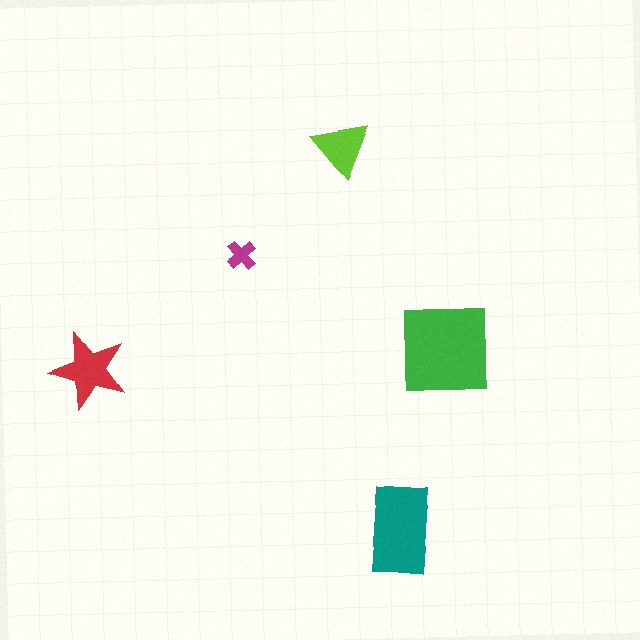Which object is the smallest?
The magenta cross.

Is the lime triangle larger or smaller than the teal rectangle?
Smaller.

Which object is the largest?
The green square.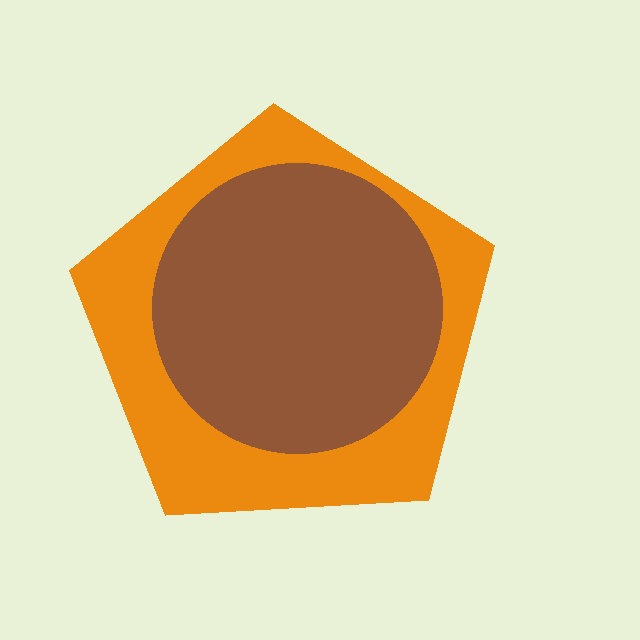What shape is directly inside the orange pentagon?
The brown circle.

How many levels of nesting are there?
2.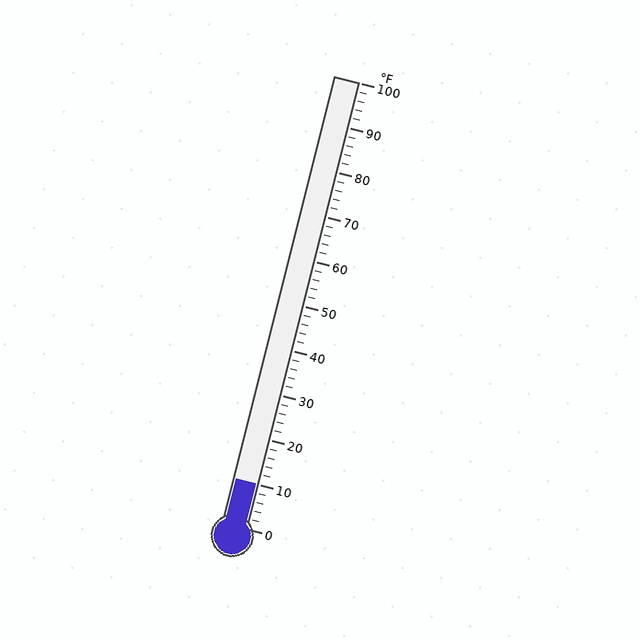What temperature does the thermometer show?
The thermometer shows approximately 10°F.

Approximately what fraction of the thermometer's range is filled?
The thermometer is filled to approximately 10% of its range.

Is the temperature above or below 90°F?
The temperature is below 90°F.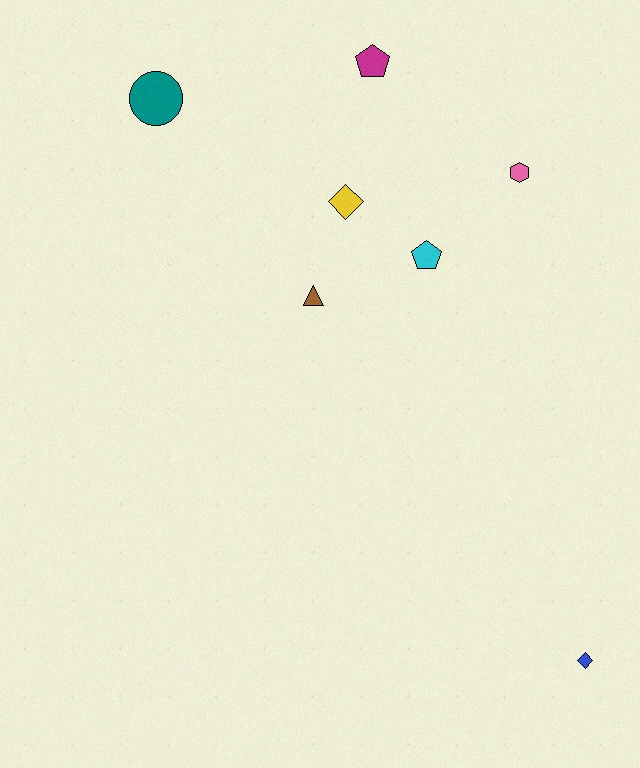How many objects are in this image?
There are 7 objects.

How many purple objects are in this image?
There are no purple objects.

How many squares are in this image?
There are no squares.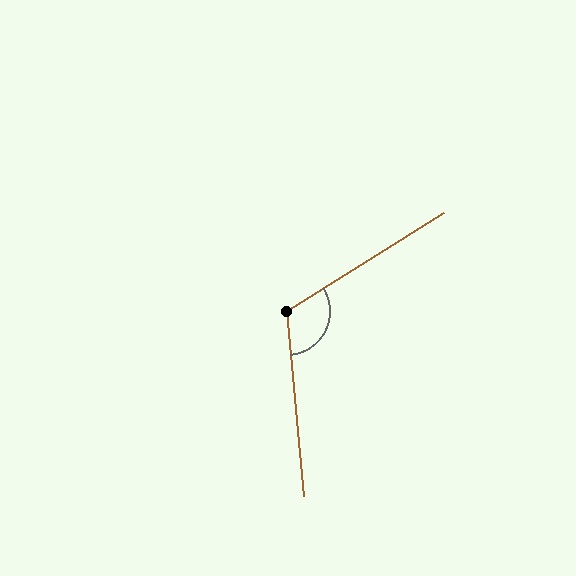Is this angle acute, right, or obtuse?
It is obtuse.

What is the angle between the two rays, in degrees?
Approximately 117 degrees.